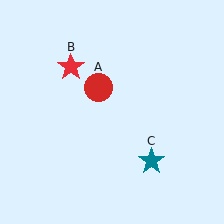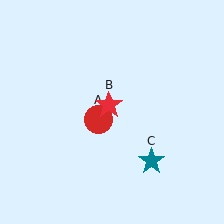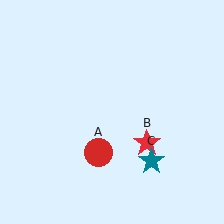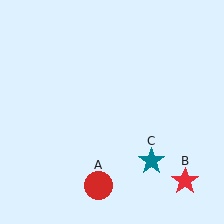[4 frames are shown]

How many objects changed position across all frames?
2 objects changed position: red circle (object A), red star (object B).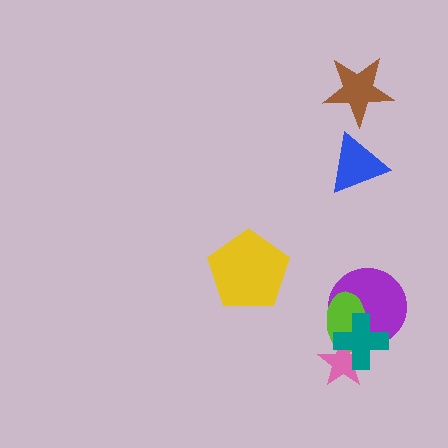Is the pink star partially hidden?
Yes, it is partially covered by another shape.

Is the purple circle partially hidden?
Yes, it is partially covered by another shape.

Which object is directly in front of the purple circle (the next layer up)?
The lime ellipse is directly in front of the purple circle.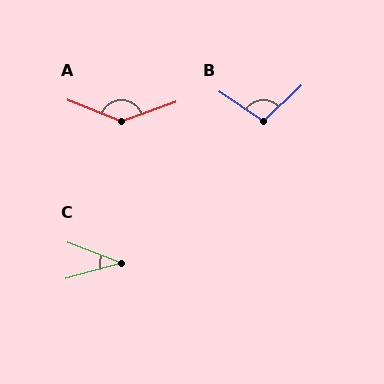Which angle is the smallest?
C, at approximately 37 degrees.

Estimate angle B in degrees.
Approximately 103 degrees.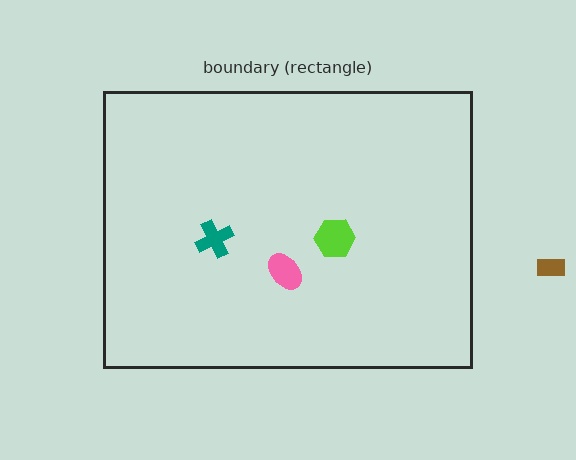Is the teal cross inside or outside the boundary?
Inside.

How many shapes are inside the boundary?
3 inside, 1 outside.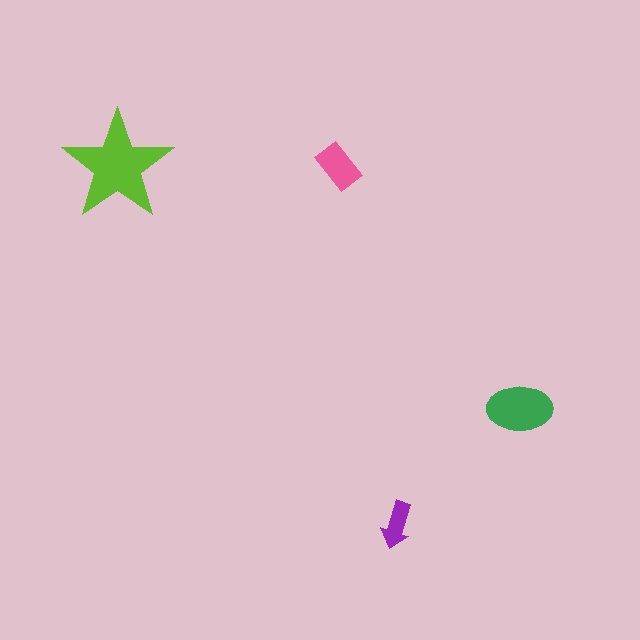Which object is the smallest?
The purple arrow.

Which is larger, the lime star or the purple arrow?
The lime star.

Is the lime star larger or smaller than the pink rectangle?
Larger.